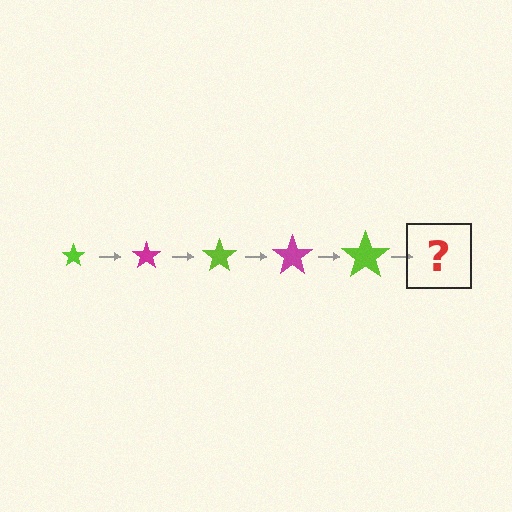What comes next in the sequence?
The next element should be a magenta star, larger than the previous one.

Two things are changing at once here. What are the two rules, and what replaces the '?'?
The two rules are that the star grows larger each step and the color cycles through lime and magenta. The '?' should be a magenta star, larger than the previous one.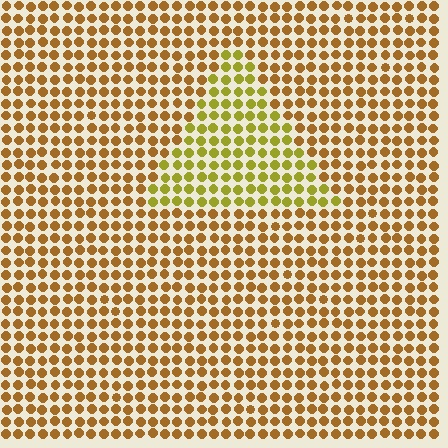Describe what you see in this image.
The image is filled with small brown elements in a uniform arrangement. A triangle-shaped region is visible where the elements are tinted to a slightly different hue, forming a subtle color boundary.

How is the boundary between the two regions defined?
The boundary is defined purely by a slight shift in hue (about 32 degrees). Spacing, size, and orientation are identical on both sides.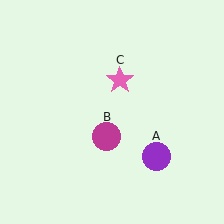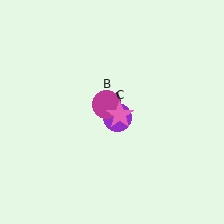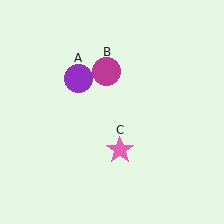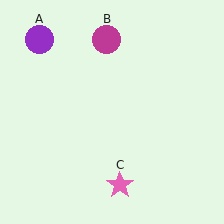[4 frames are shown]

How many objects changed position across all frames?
3 objects changed position: purple circle (object A), magenta circle (object B), pink star (object C).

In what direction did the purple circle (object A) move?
The purple circle (object A) moved up and to the left.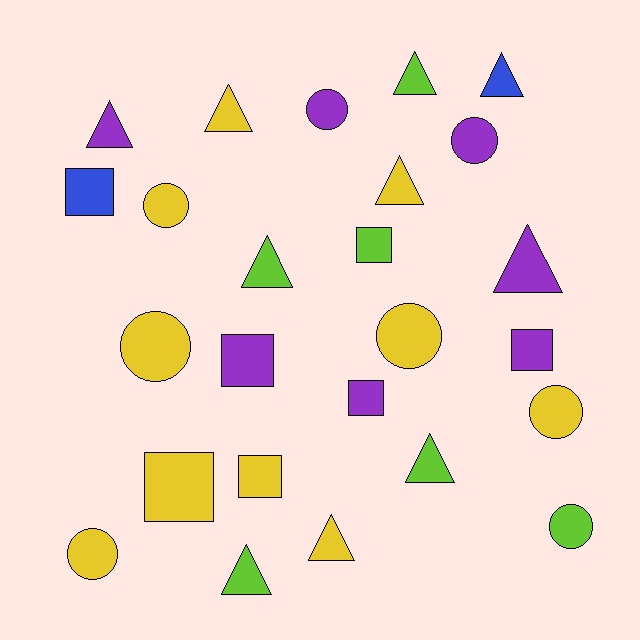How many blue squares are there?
There is 1 blue square.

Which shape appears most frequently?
Triangle, with 10 objects.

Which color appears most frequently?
Yellow, with 10 objects.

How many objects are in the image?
There are 25 objects.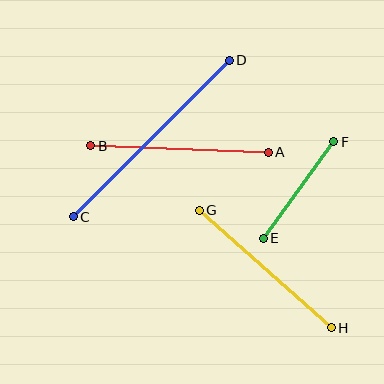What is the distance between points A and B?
The distance is approximately 178 pixels.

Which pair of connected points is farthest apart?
Points C and D are farthest apart.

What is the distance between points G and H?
The distance is approximately 177 pixels.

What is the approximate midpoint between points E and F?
The midpoint is at approximately (299, 190) pixels.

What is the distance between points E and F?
The distance is approximately 120 pixels.